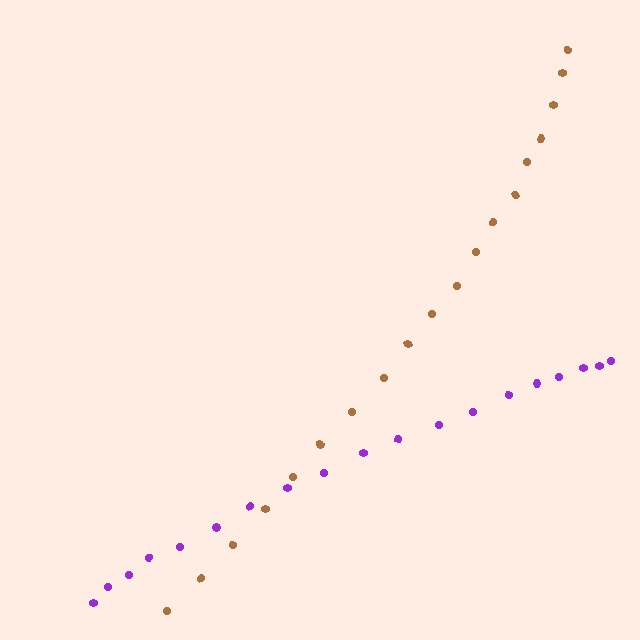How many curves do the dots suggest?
There are 2 distinct paths.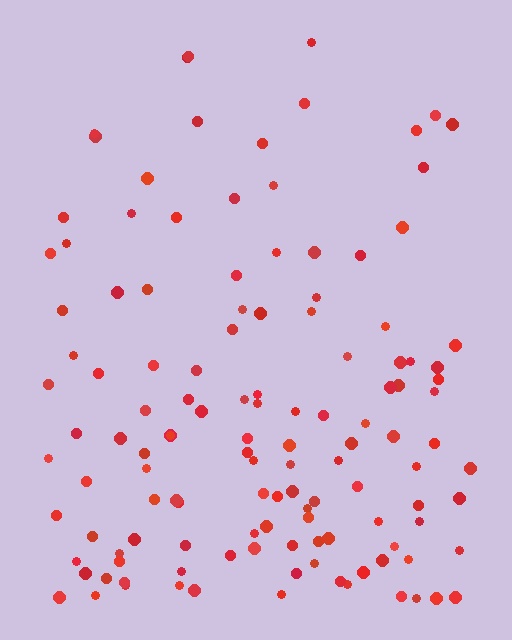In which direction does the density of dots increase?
From top to bottom, with the bottom side densest.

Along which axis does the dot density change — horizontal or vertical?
Vertical.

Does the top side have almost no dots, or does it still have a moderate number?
Still a moderate number, just noticeably fewer than the bottom.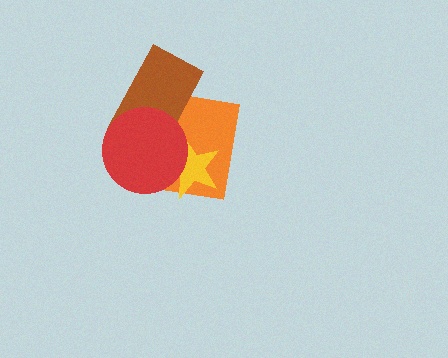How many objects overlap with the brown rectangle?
2 objects overlap with the brown rectangle.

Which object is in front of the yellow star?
The red circle is in front of the yellow star.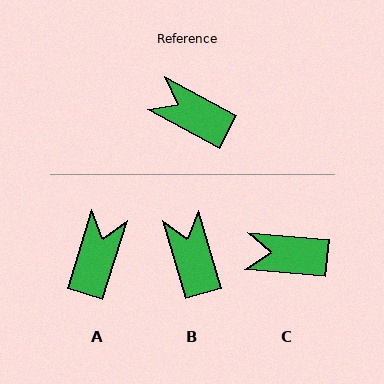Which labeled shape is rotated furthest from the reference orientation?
A, about 79 degrees away.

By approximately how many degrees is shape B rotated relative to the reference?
Approximately 46 degrees clockwise.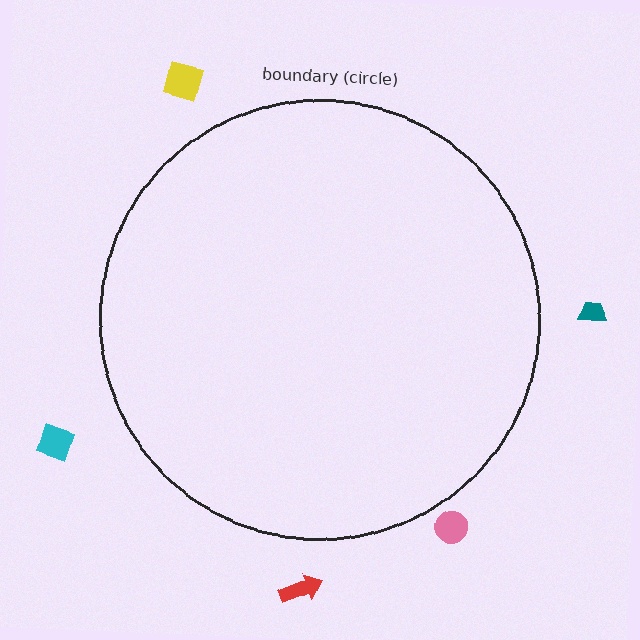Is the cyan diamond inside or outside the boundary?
Outside.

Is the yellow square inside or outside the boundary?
Outside.